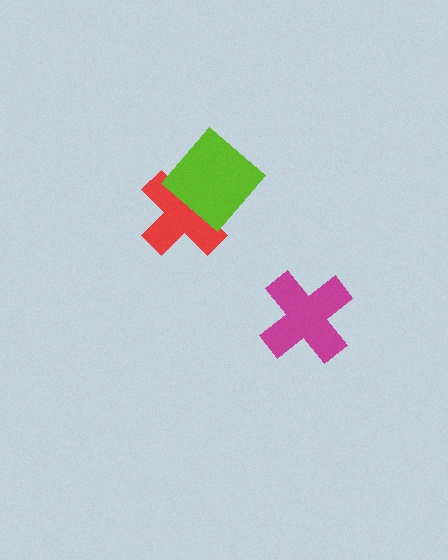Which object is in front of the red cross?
The lime diamond is in front of the red cross.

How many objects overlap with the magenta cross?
0 objects overlap with the magenta cross.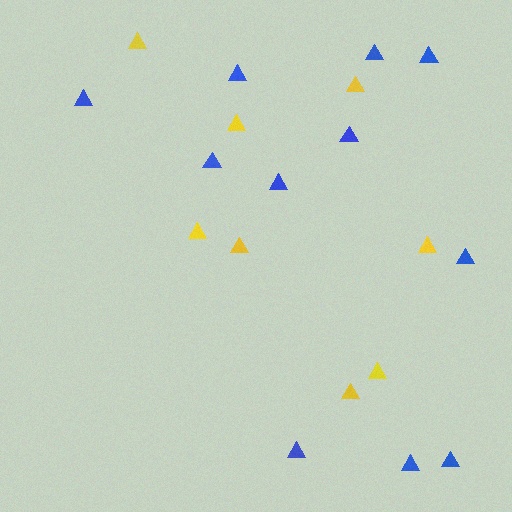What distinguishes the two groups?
There are 2 groups: one group of blue triangles (11) and one group of yellow triangles (8).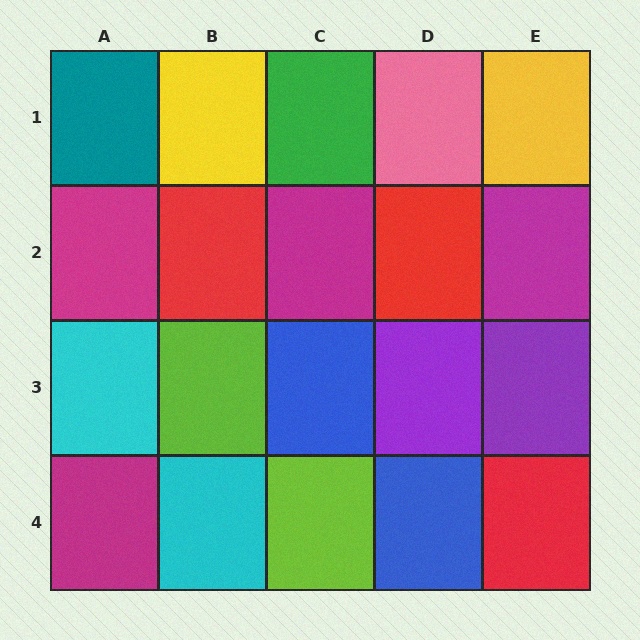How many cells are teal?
1 cell is teal.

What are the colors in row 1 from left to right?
Teal, yellow, green, pink, yellow.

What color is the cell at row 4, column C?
Lime.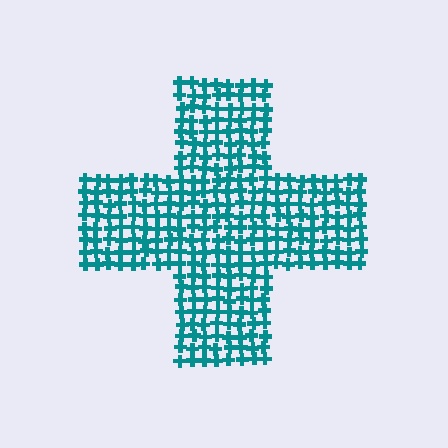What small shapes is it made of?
It is made of small crosses.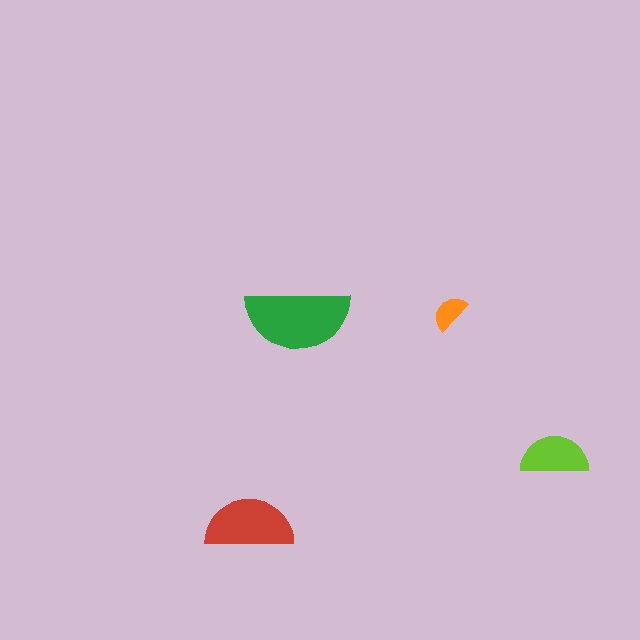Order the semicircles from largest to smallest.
the green one, the red one, the lime one, the orange one.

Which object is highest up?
The orange semicircle is topmost.